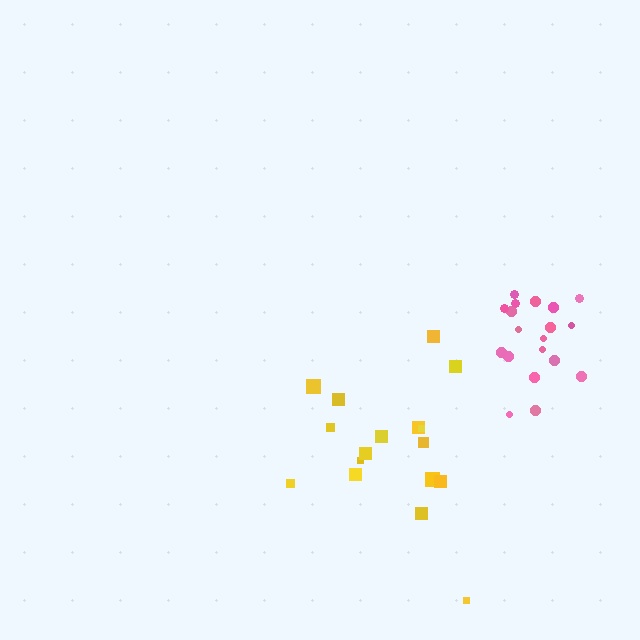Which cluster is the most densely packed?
Pink.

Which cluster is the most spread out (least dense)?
Yellow.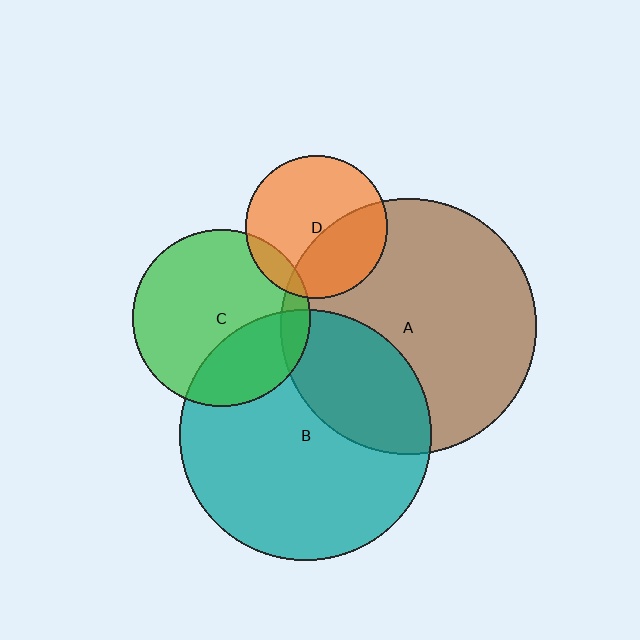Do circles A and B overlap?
Yes.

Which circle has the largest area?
Circle A (brown).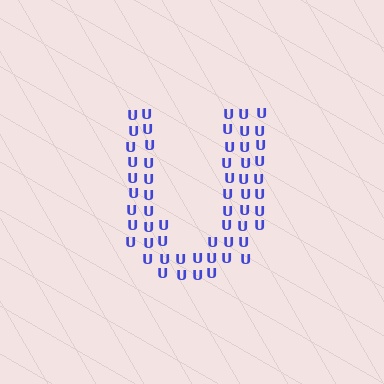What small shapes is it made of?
It is made of small letter U's.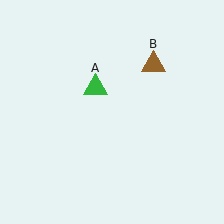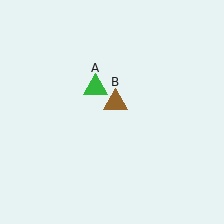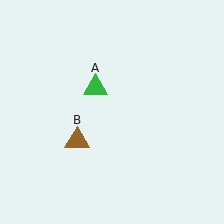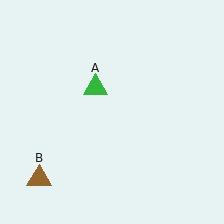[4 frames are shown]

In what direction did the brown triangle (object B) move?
The brown triangle (object B) moved down and to the left.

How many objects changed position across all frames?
1 object changed position: brown triangle (object B).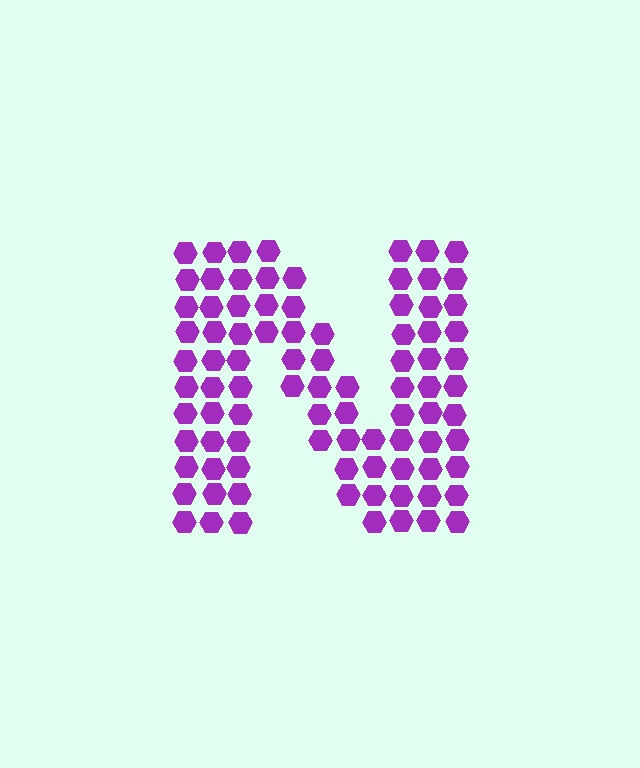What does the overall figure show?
The overall figure shows the letter N.